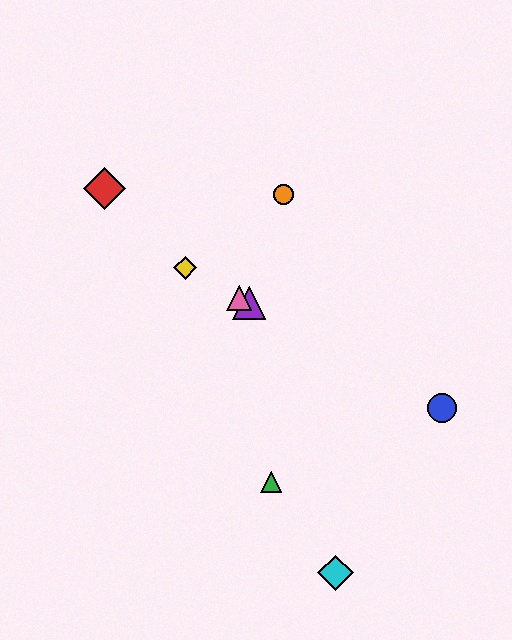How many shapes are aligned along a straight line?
4 shapes (the blue circle, the yellow diamond, the purple triangle, the pink triangle) are aligned along a straight line.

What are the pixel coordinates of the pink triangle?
The pink triangle is at (239, 298).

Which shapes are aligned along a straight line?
The blue circle, the yellow diamond, the purple triangle, the pink triangle are aligned along a straight line.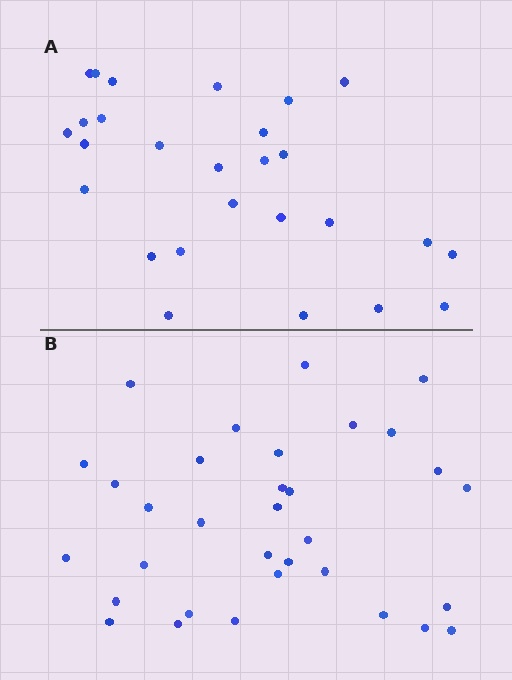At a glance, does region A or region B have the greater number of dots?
Region B (the bottom region) has more dots.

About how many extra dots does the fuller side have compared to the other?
Region B has about 6 more dots than region A.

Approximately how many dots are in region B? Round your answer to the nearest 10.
About 30 dots. (The exact count is 33, which rounds to 30.)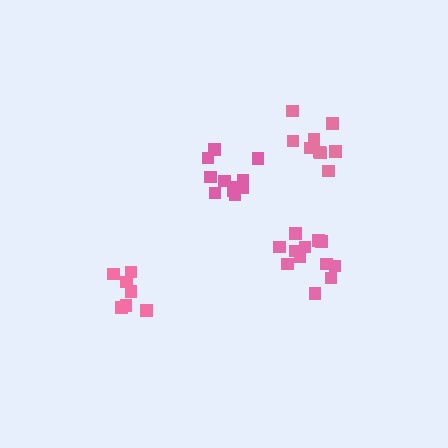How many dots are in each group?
Group 1: 11 dots, Group 2: 7 dots, Group 3: 9 dots, Group 4: 12 dots (39 total).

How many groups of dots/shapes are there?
There are 4 groups.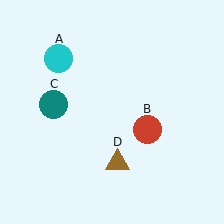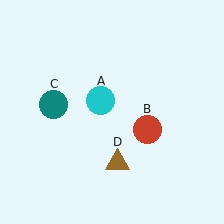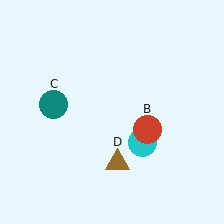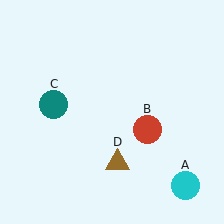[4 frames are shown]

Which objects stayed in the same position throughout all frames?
Red circle (object B) and teal circle (object C) and brown triangle (object D) remained stationary.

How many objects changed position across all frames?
1 object changed position: cyan circle (object A).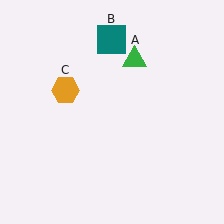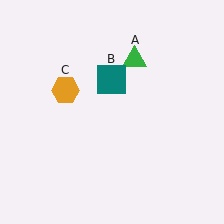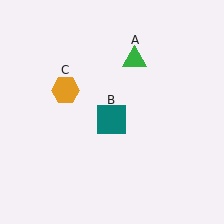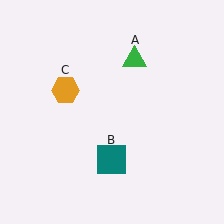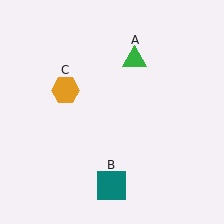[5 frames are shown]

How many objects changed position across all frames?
1 object changed position: teal square (object B).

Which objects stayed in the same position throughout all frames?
Green triangle (object A) and orange hexagon (object C) remained stationary.